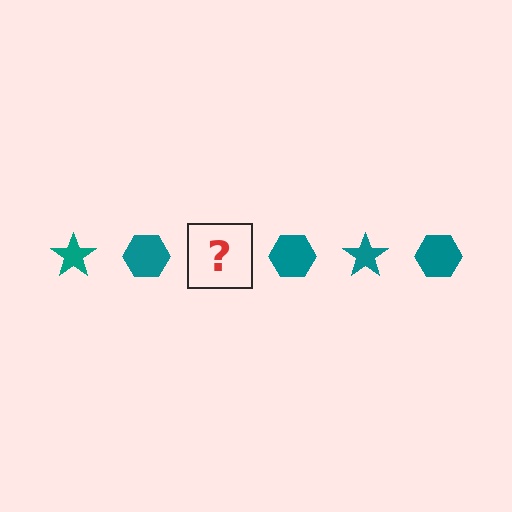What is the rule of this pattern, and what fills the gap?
The rule is that the pattern cycles through star, hexagon shapes in teal. The gap should be filled with a teal star.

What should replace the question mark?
The question mark should be replaced with a teal star.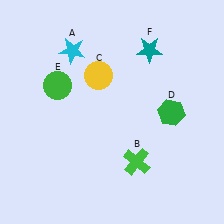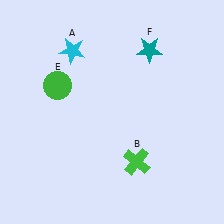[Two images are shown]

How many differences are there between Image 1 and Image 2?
There are 2 differences between the two images.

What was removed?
The yellow circle (C), the green hexagon (D) were removed in Image 2.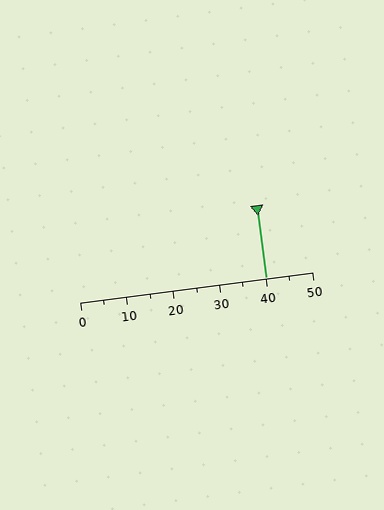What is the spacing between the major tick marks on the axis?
The major ticks are spaced 10 apart.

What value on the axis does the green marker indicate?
The marker indicates approximately 40.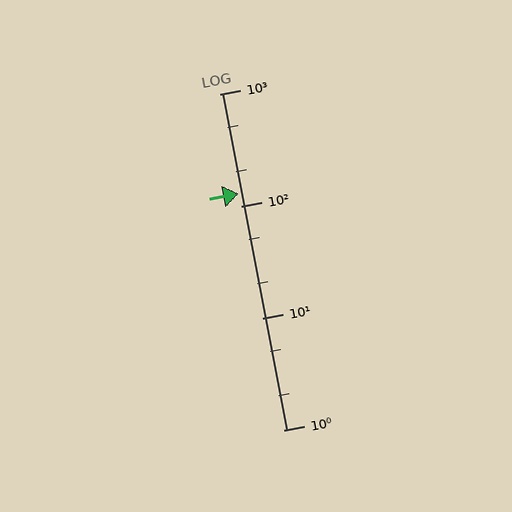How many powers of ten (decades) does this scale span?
The scale spans 3 decades, from 1 to 1000.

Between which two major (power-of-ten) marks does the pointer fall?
The pointer is between 100 and 1000.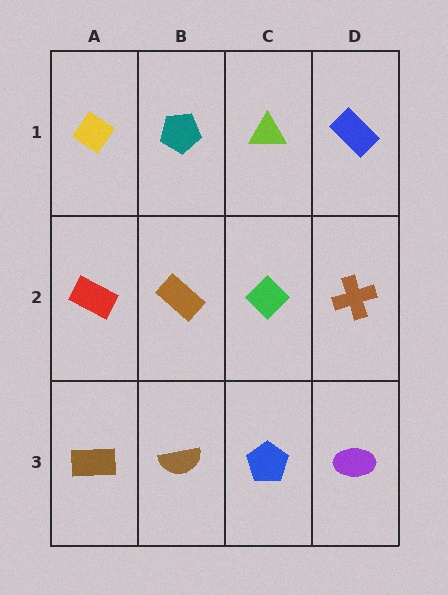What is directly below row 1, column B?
A brown rectangle.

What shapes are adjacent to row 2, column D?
A blue rectangle (row 1, column D), a purple ellipse (row 3, column D), a green diamond (row 2, column C).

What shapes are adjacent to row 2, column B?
A teal pentagon (row 1, column B), a brown semicircle (row 3, column B), a red rectangle (row 2, column A), a green diamond (row 2, column C).